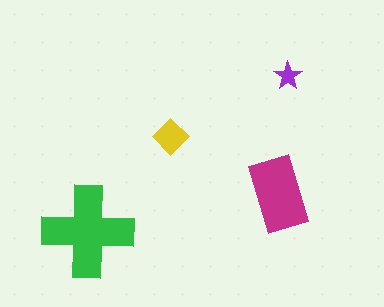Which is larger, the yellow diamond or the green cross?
The green cross.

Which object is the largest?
The green cross.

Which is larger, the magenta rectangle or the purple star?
The magenta rectangle.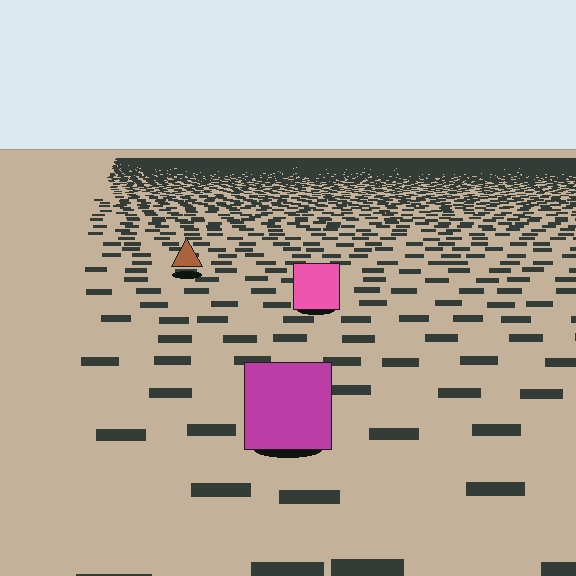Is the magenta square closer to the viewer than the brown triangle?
Yes. The magenta square is closer — you can tell from the texture gradient: the ground texture is coarser near it.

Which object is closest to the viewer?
The magenta square is closest. The texture marks near it are larger and more spread out.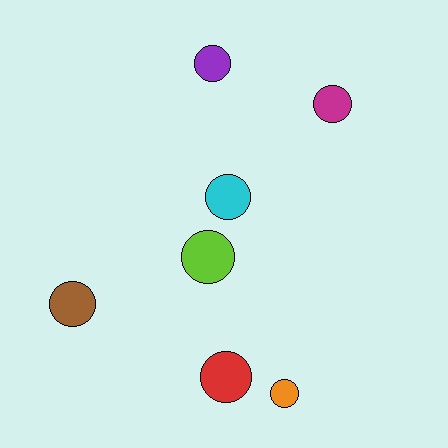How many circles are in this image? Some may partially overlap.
There are 7 circles.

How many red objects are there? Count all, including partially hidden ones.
There is 1 red object.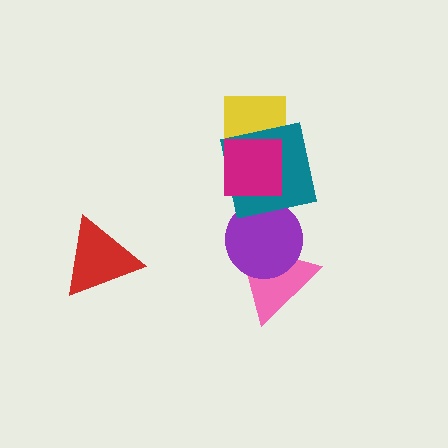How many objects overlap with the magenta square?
2 objects overlap with the magenta square.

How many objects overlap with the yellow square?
2 objects overlap with the yellow square.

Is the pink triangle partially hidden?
Yes, it is partially covered by another shape.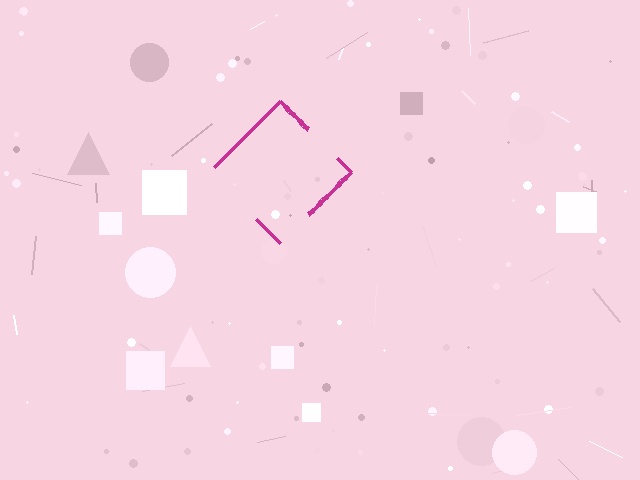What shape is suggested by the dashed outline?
The dashed outline suggests a diamond.